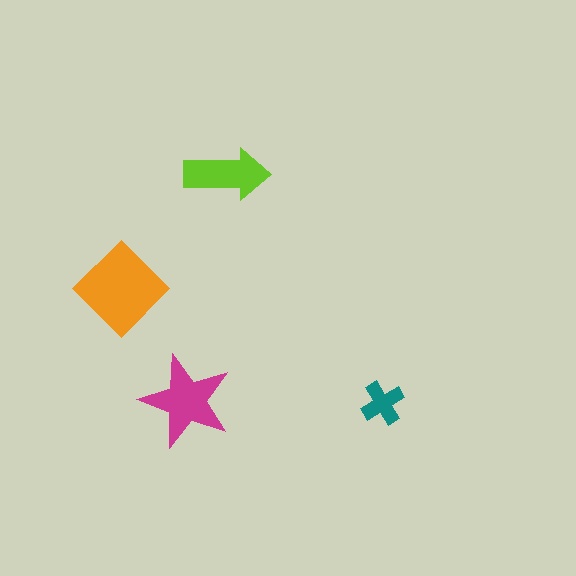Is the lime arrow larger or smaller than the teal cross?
Larger.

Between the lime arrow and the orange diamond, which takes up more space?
The orange diamond.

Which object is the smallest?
The teal cross.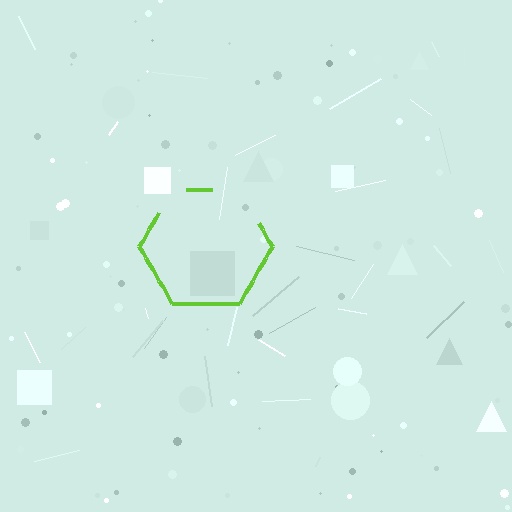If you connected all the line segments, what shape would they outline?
They would outline a hexagon.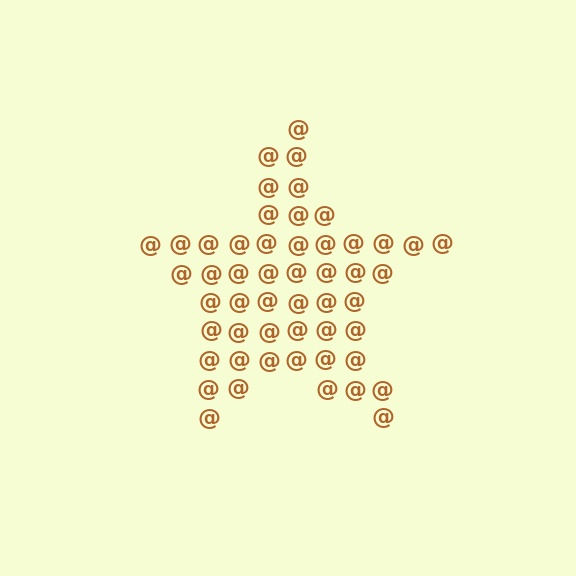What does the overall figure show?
The overall figure shows a star.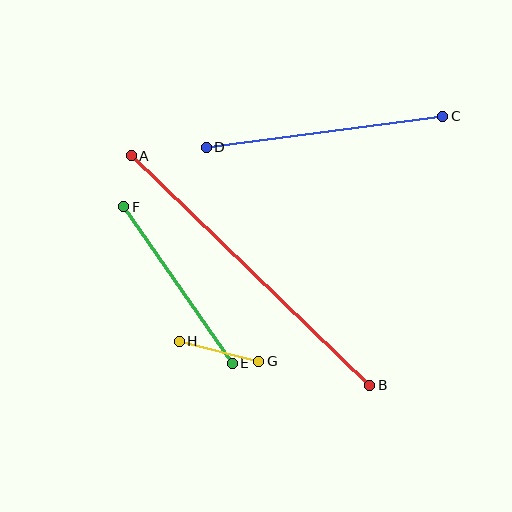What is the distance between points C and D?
The distance is approximately 239 pixels.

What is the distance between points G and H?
The distance is approximately 82 pixels.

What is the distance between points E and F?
The distance is approximately 190 pixels.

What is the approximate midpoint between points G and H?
The midpoint is at approximately (219, 351) pixels.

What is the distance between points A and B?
The distance is approximately 331 pixels.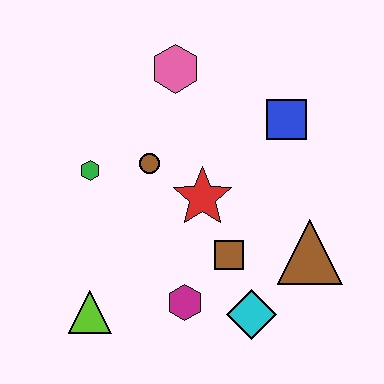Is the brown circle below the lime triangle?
No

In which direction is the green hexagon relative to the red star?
The green hexagon is to the left of the red star.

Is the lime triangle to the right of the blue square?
No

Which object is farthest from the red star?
The lime triangle is farthest from the red star.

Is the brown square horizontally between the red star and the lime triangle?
No